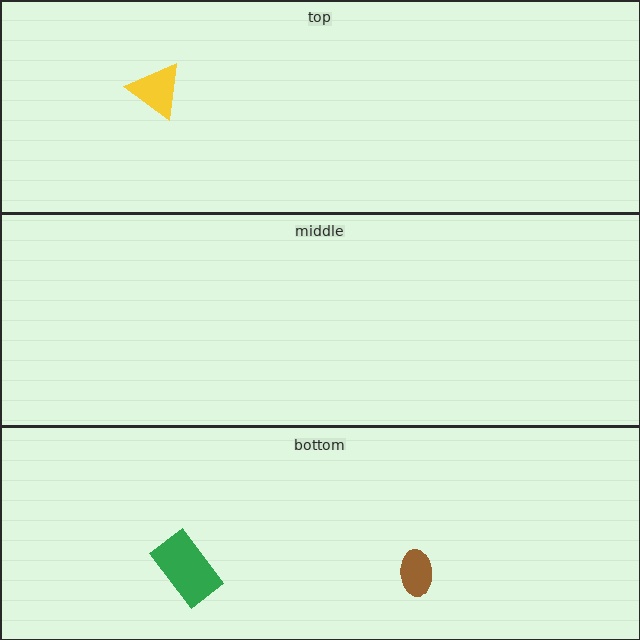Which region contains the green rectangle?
The bottom region.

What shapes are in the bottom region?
The brown ellipse, the green rectangle.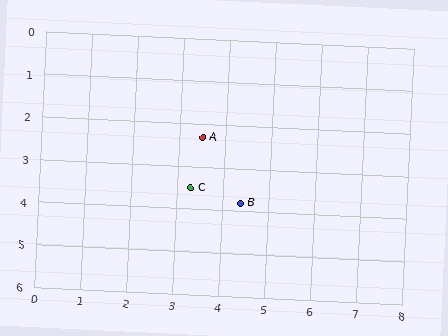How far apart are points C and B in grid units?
Points C and B are about 1.1 grid units apart.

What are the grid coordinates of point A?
Point A is at approximately (3.5, 2.3).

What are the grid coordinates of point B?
Point B is at approximately (4.4, 3.8).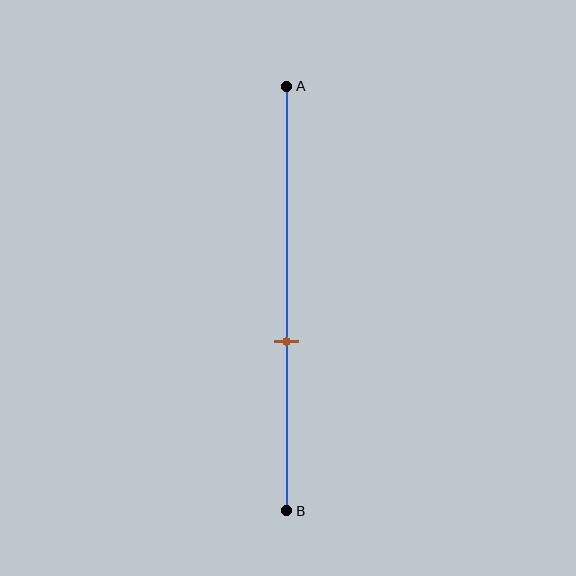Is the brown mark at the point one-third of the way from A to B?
No, the mark is at about 60% from A, not at the 33% one-third point.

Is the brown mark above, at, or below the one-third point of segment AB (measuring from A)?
The brown mark is below the one-third point of segment AB.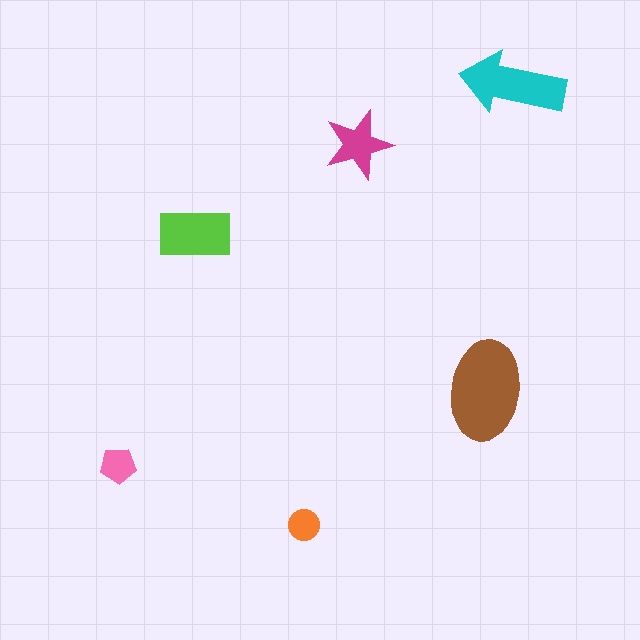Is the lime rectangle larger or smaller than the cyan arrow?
Smaller.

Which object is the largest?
The brown ellipse.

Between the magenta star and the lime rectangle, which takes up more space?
The lime rectangle.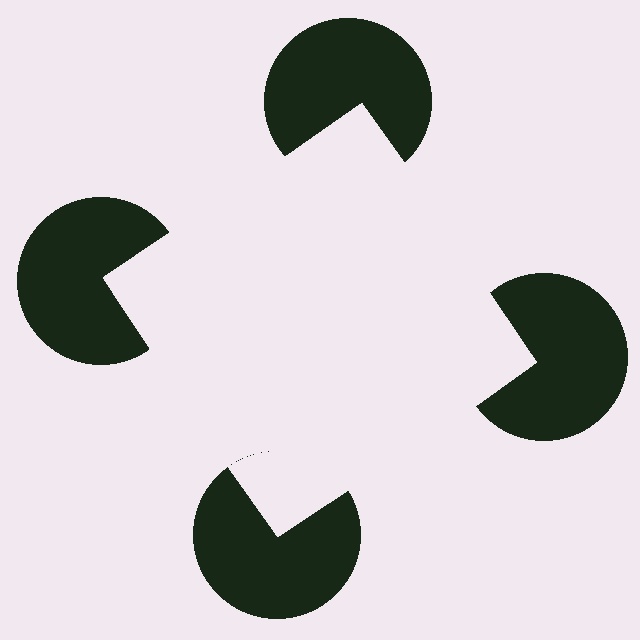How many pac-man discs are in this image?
There are 4 — one at each vertex of the illusory square.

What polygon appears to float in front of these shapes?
An illusory square — its edges are inferred from the aligned wedge cuts in the pac-man discs, not physically drawn.